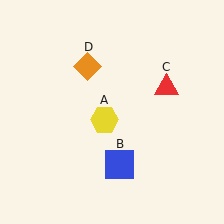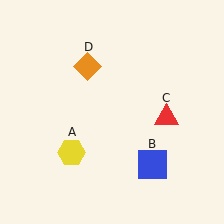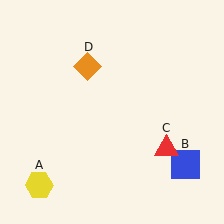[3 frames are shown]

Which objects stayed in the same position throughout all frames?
Orange diamond (object D) remained stationary.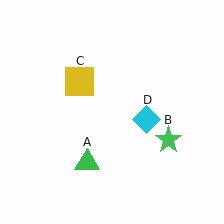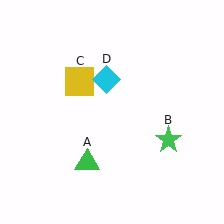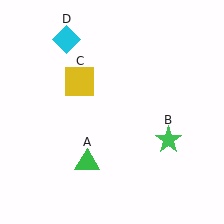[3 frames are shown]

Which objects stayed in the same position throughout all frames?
Green triangle (object A) and green star (object B) and yellow square (object C) remained stationary.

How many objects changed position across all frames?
1 object changed position: cyan diamond (object D).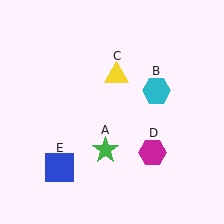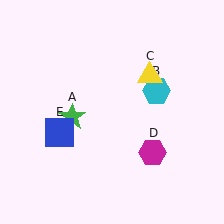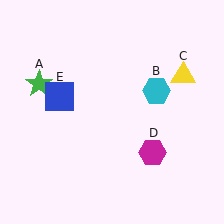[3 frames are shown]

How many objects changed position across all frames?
3 objects changed position: green star (object A), yellow triangle (object C), blue square (object E).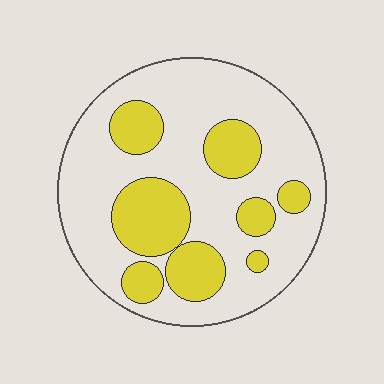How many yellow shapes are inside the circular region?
8.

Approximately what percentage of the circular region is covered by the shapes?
Approximately 30%.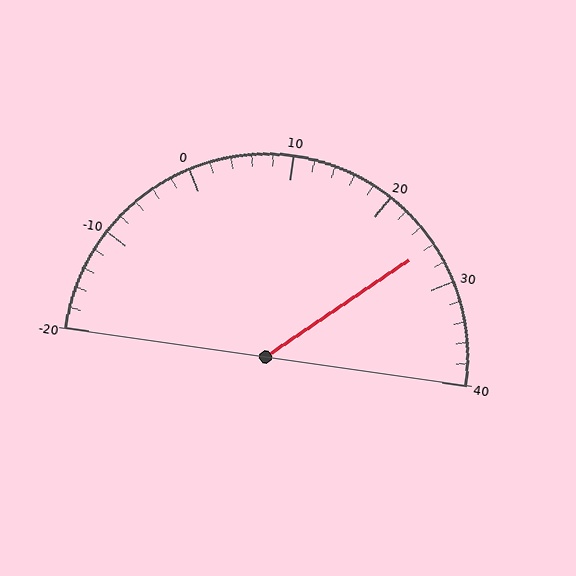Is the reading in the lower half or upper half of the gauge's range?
The reading is in the upper half of the range (-20 to 40).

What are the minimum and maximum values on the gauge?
The gauge ranges from -20 to 40.